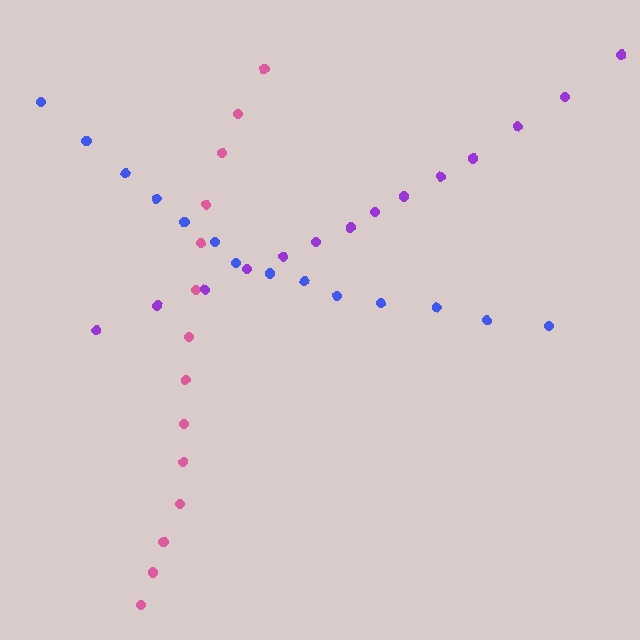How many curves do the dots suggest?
There are 3 distinct paths.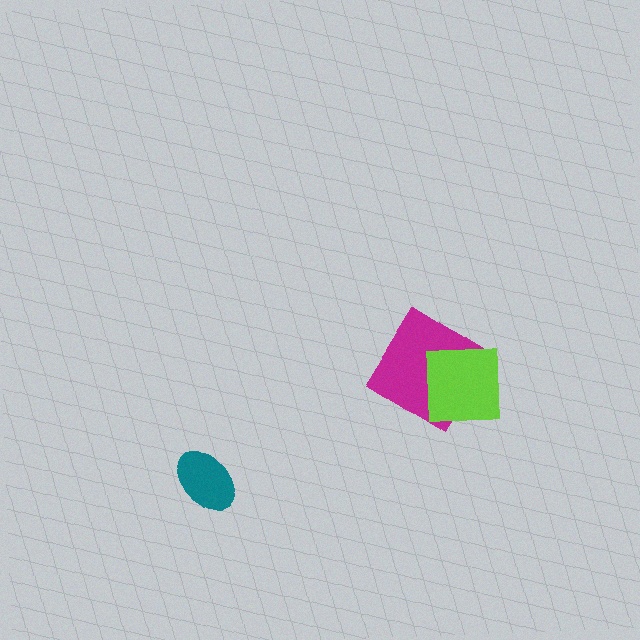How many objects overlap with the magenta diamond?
1 object overlaps with the magenta diamond.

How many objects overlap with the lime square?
1 object overlaps with the lime square.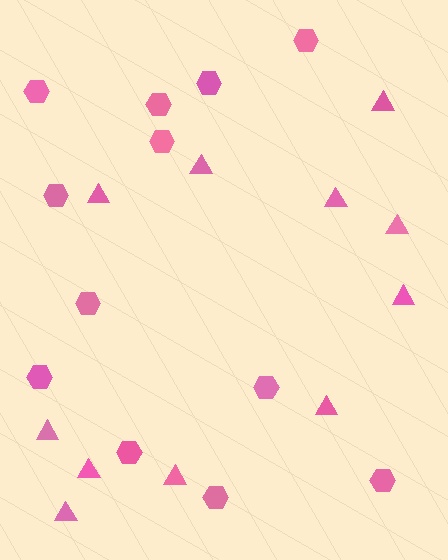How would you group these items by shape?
There are 2 groups: one group of hexagons (12) and one group of triangles (11).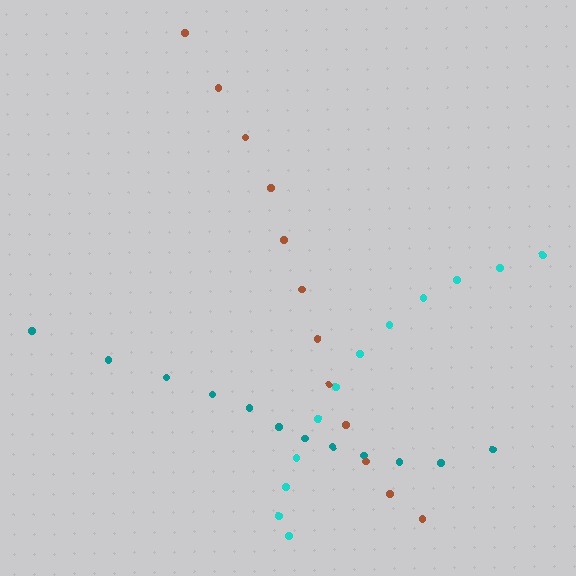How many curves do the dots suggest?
There are 3 distinct paths.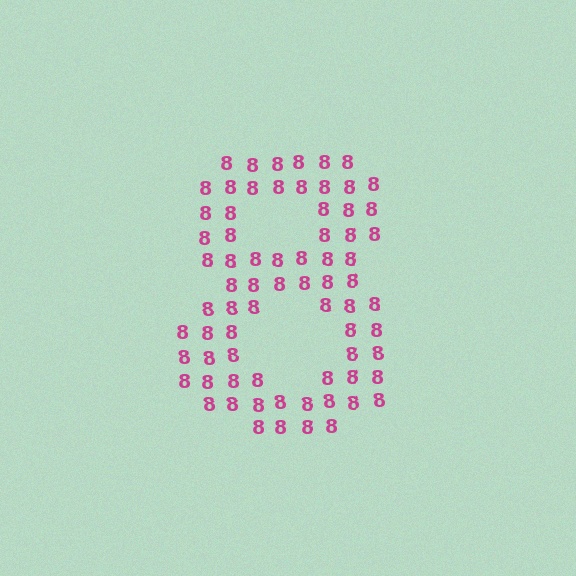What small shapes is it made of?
It is made of small digit 8's.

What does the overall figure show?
The overall figure shows the digit 8.